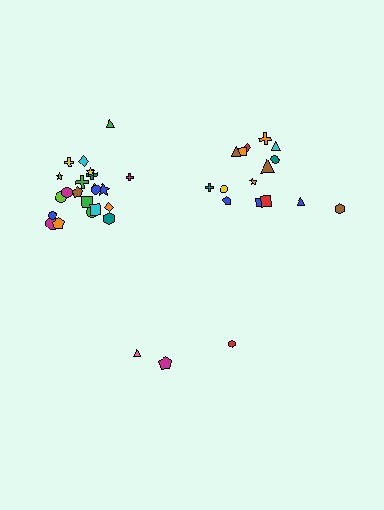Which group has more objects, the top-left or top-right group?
The top-left group.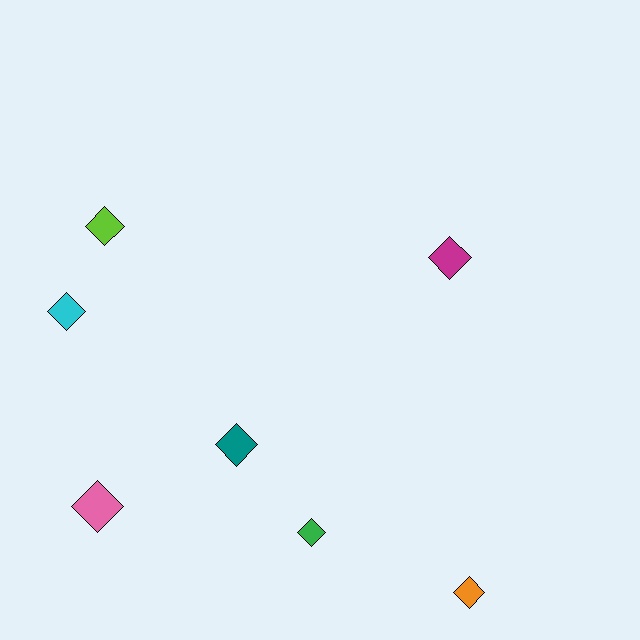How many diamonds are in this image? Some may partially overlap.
There are 7 diamonds.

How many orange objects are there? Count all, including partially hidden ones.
There is 1 orange object.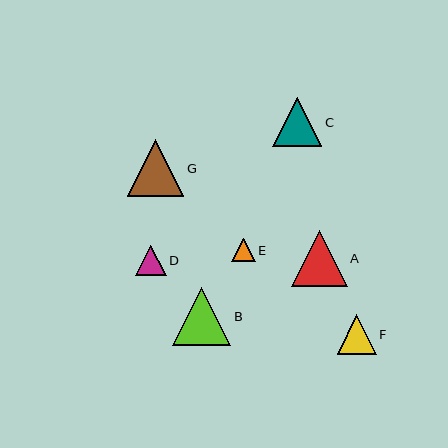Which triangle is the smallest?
Triangle E is the smallest with a size of approximately 23 pixels.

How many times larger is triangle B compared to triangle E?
Triangle B is approximately 2.5 times the size of triangle E.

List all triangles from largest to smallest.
From largest to smallest: B, G, A, C, F, D, E.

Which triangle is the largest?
Triangle B is the largest with a size of approximately 58 pixels.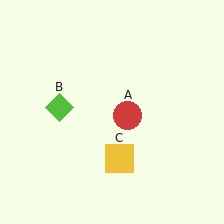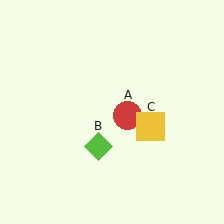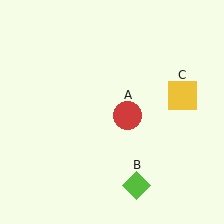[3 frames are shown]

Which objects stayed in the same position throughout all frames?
Red circle (object A) remained stationary.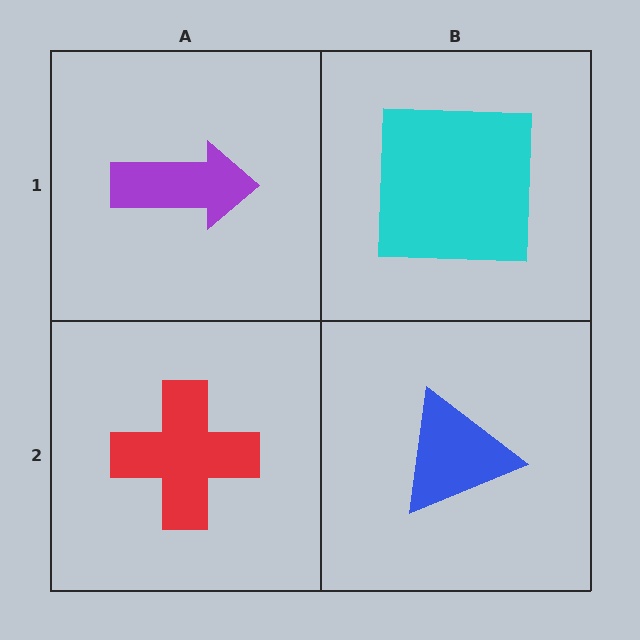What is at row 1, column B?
A cyan square.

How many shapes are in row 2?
2 shapes.